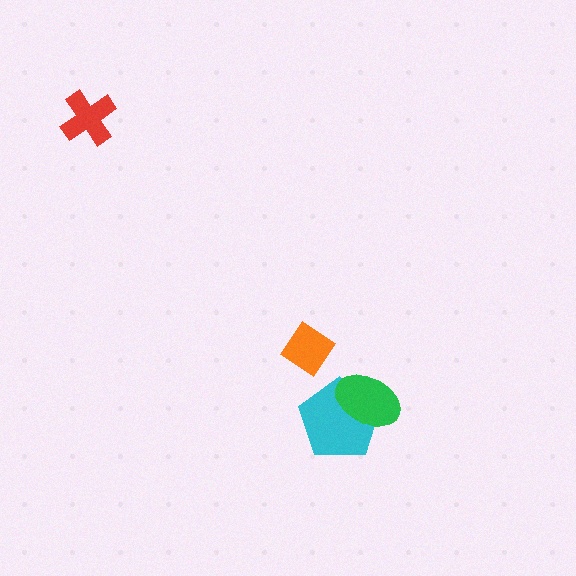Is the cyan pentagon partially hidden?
Yes, it is partially covered by another shape.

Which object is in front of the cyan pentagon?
The green ellipse is in front of the cyan pentagon.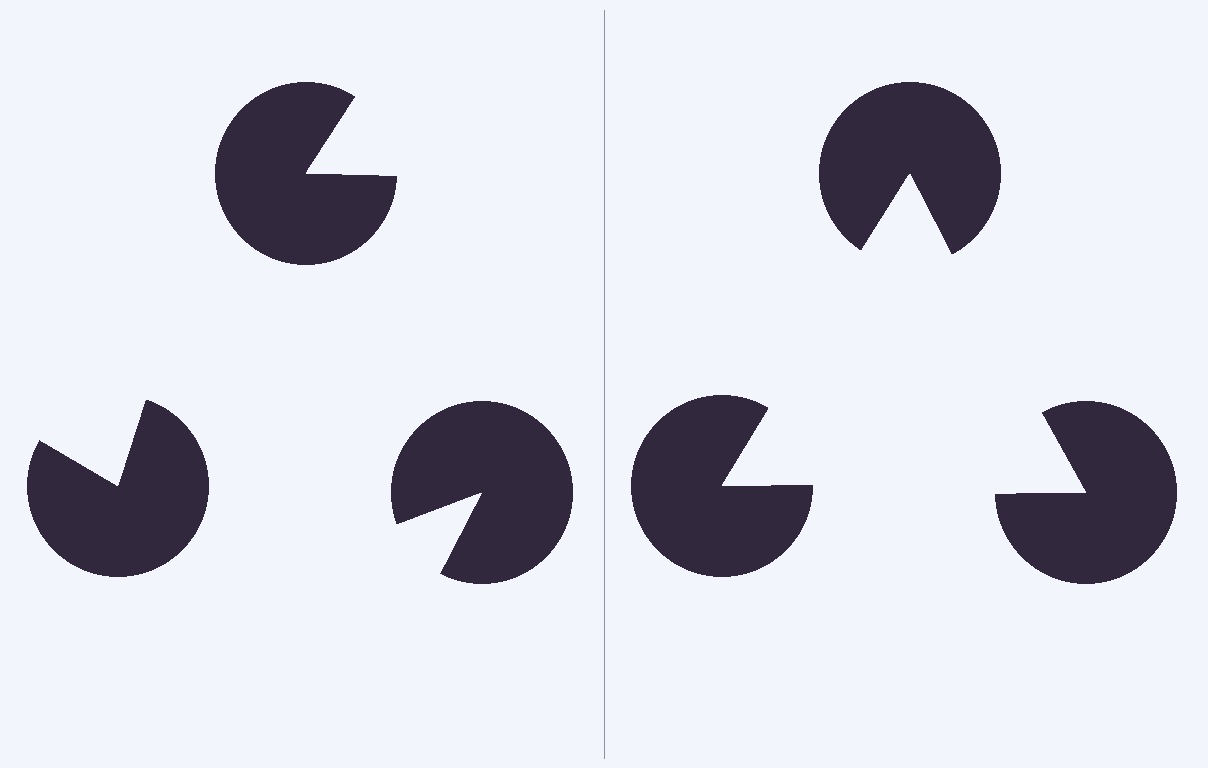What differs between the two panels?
The pac-man discs are positioned identically on both sides; only the wedge orientations differ. On the right they align to a triangle; on the left they are misaligned.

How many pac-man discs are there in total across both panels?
6 — 3 on each side.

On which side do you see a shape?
An illusory triangle appears on the right side. On the left side the wedge cuts are rotated, so no coherent shape forms.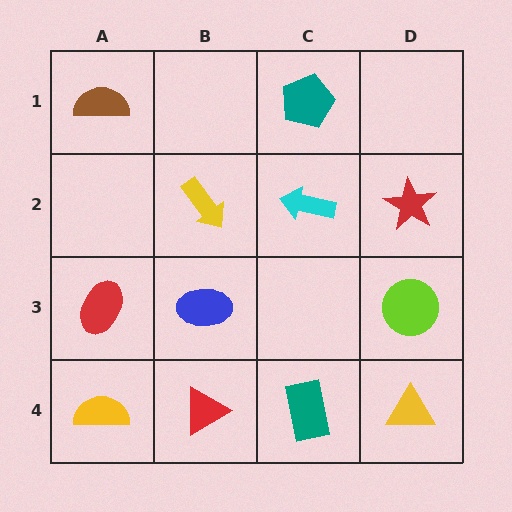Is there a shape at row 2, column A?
No, that cell is empty.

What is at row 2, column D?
A red star.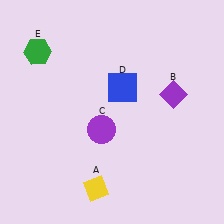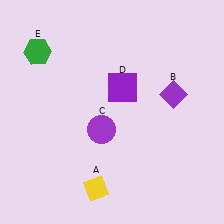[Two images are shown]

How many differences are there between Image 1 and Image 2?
There is 1 difference between the two images.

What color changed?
The square (D) changed from blue in Image 1 to purple in Image 2.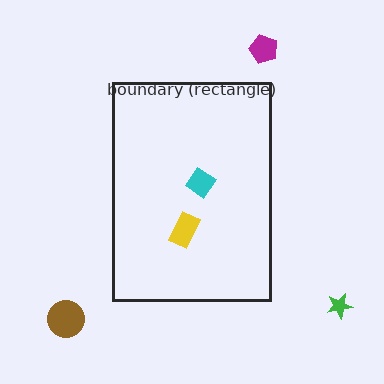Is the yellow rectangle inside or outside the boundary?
Inside.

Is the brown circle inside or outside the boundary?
Outside.